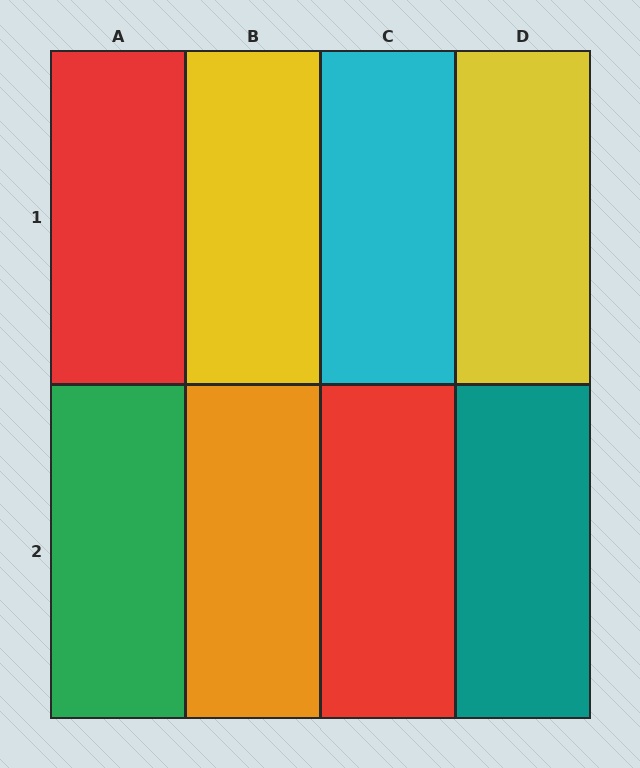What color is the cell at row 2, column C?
Red.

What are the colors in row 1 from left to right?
Red, yellow, cyan, yellow.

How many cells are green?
1 cell is green.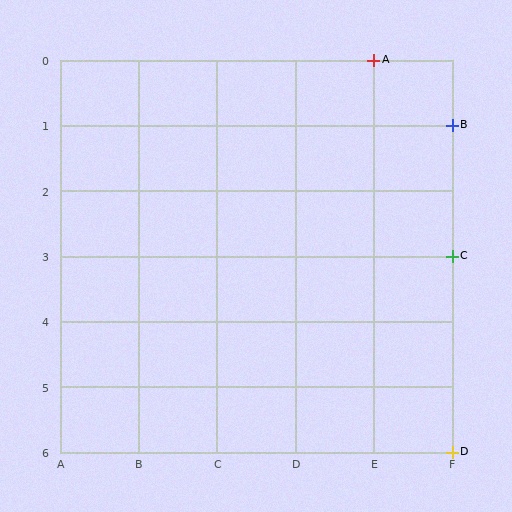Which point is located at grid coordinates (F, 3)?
Point C is at (F, 3).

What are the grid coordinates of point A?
Point A is at grid coordinates (E, 0).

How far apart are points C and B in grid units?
Points C and B are 2 rows apart.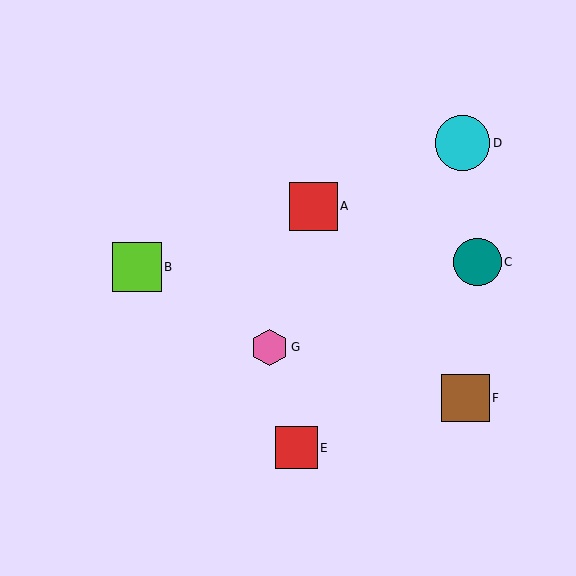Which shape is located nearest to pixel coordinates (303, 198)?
The red square (labeled A) at (314, 206) is nearest to that location.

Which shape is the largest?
The cyan circle (labeled D) is the largest.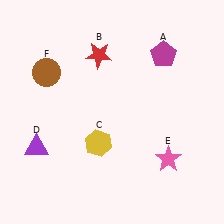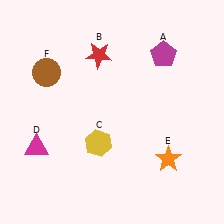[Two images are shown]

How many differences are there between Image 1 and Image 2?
There are 2 differences between the two images.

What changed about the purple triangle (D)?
In Image 1, D is purple. In Image 2, it changed to magenta.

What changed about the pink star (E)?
In Image 1, E is pink. In Image 2, it changed to orange.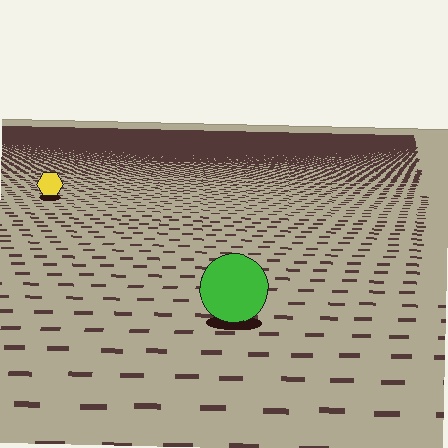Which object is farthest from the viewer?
The yellow hexagon is farthest from the viewer. It appears smaller and the ground texture around it is denser.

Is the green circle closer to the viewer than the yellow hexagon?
Yes. The green circle is closer — you can tell from the texture gradient: the ground texture is coarser near it.